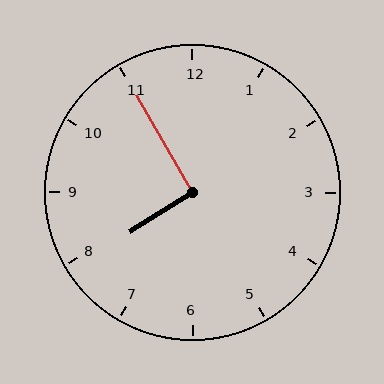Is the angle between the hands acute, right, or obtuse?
It is right.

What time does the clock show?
7:55.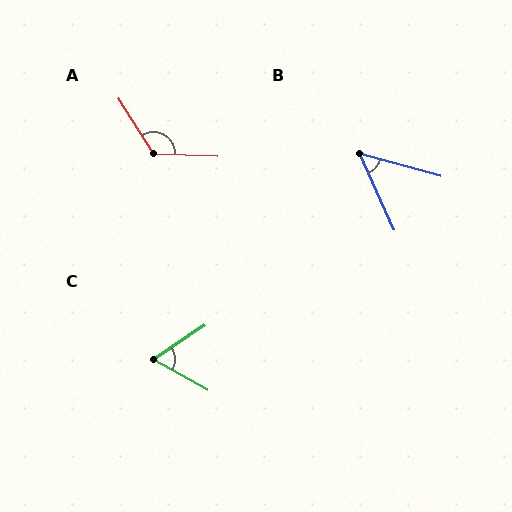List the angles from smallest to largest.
B (50°), C (63°), A (124°).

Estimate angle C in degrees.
Approximately 63 degrees.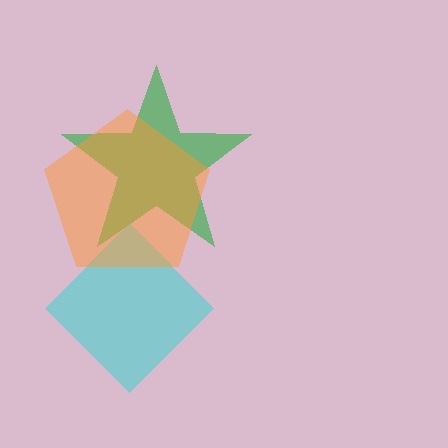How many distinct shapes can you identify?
There are 3 distinct shapes: a green star, a cyan diamond, an orange pentagon.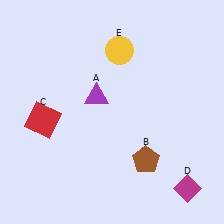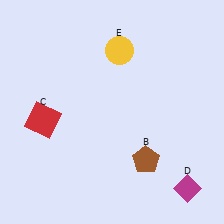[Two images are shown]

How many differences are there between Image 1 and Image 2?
There is 1 difference between the two images.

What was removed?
The purple triangle (A) was removed in Image 2.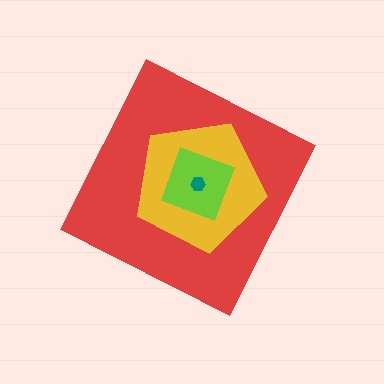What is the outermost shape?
The red diamond.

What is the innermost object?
The teal hexagon.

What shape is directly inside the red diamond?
The yellow pentagon.